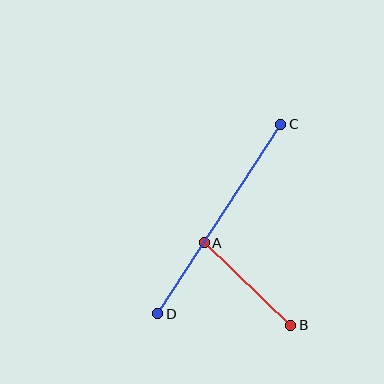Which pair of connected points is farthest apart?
Points C and D are farthest apart.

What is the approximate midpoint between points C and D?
The midpoint is at approximately (219, 219) pixels.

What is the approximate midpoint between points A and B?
The midpoint is at approximately (247, 284) pixels.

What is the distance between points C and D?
The distance is approximately 226 pixels.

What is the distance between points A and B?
The distance is approximately 119 pixels.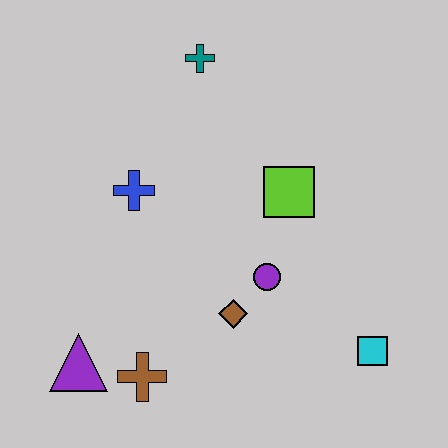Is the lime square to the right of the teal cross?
Yes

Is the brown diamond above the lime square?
No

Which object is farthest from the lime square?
The purple triangle is farthest from the lime square.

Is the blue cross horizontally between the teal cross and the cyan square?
No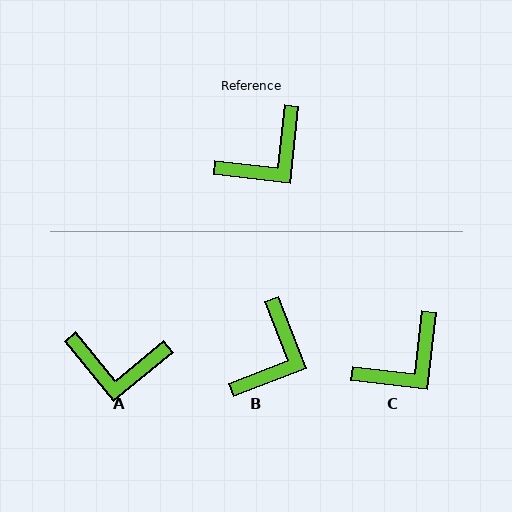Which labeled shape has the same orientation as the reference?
C.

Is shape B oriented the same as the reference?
No, it is off by about 27 degrees.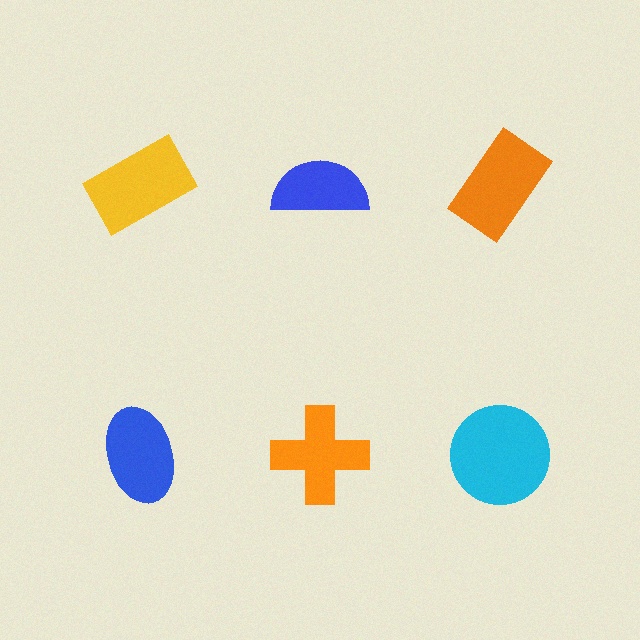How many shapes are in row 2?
3 shapes.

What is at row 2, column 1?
A blue ellipse.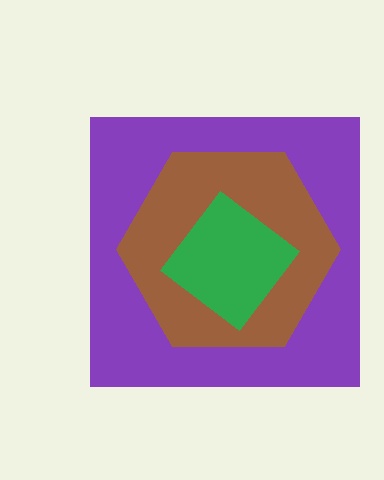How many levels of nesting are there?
3.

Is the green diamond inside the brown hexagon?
Yes.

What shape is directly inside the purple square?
The brown hexagon.